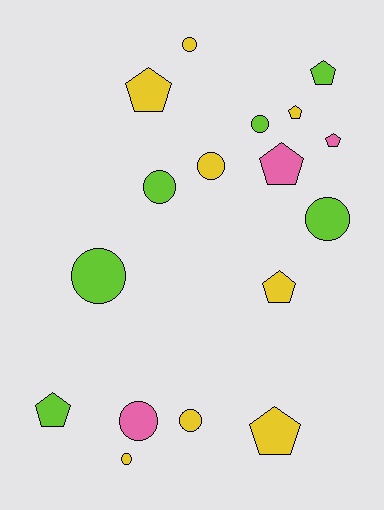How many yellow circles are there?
There are 4 yellow circles.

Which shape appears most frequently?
Circle, with 9 objects.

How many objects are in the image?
There are 17 objects.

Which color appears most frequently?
Yellow, with 8 objects.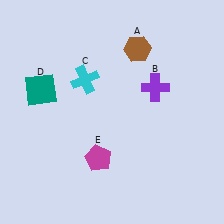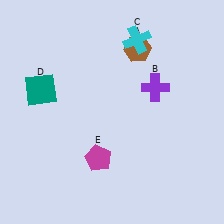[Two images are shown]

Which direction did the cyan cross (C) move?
The cyan cross (C) moved right.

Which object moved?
The cyan cross (C) moved right.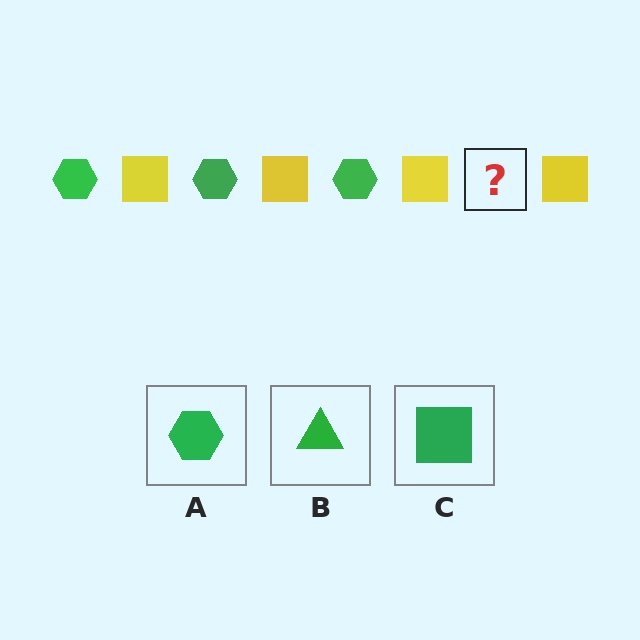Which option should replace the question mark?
Option A.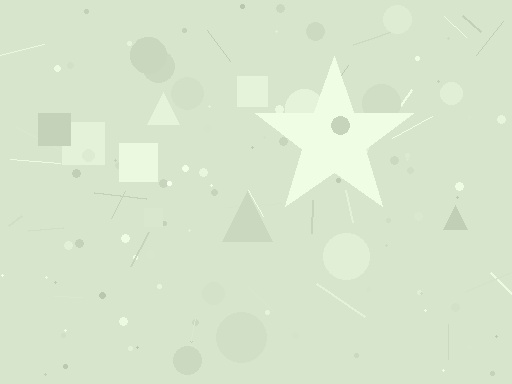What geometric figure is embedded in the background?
A star is embedded in the background.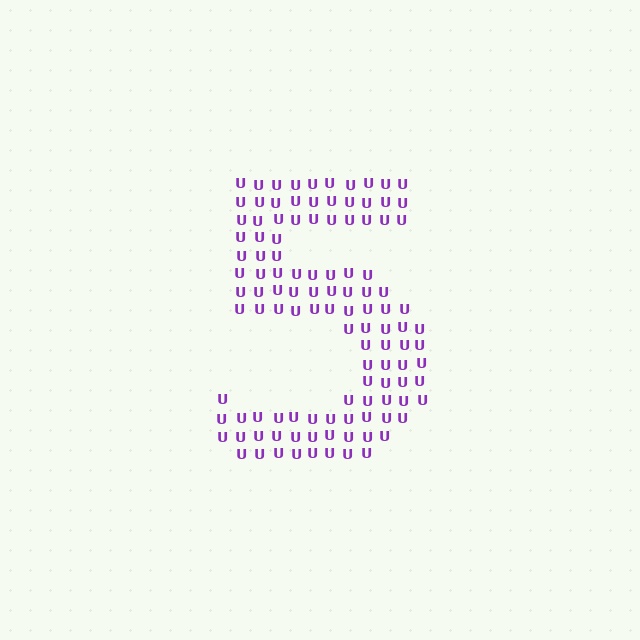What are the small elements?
The small elements are letter U's.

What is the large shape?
The large shape is the digit 5.